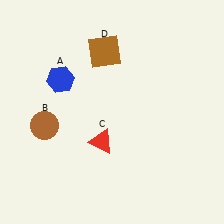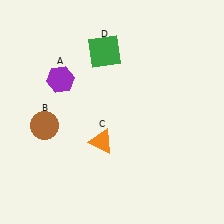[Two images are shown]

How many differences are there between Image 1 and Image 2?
There are 3 differences between the two images.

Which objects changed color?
A changed from blue to purple. C changed from red to orange. D changed from brown to green.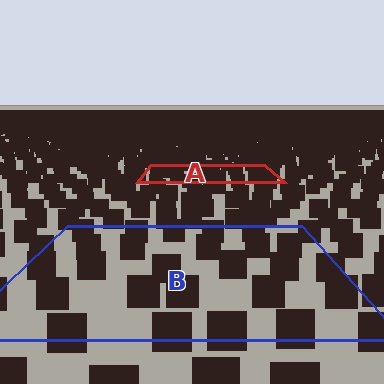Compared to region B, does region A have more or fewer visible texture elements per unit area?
Region A has more texture elements per unit area — they are packed more densely because it is farther away.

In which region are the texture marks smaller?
The texture marks are smaller in region A, because it is farther away.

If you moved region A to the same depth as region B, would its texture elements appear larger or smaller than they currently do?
They would appear larger. At a closer depth, the same texture elements are projected at a bigger on-screen size.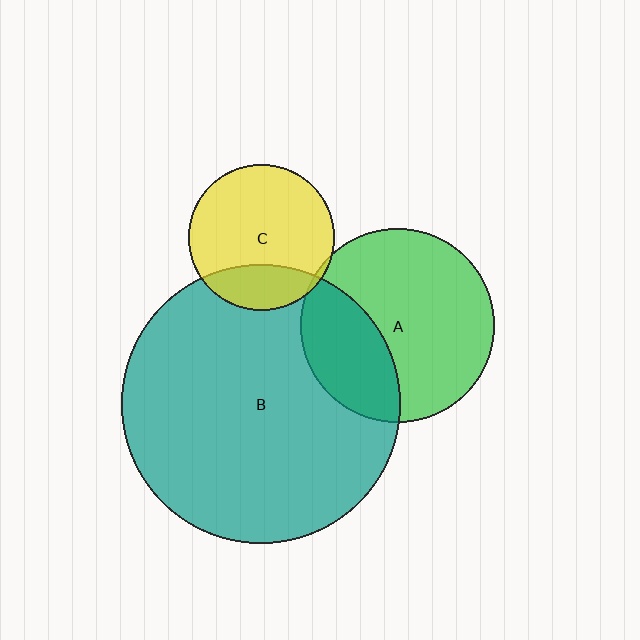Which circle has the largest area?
Circle B (teal).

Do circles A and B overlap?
Yes.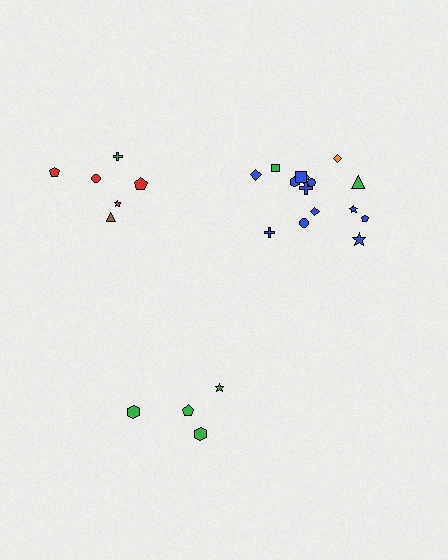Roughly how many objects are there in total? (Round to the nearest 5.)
Roughly 25 objects in total.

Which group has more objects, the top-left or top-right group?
The top-right group.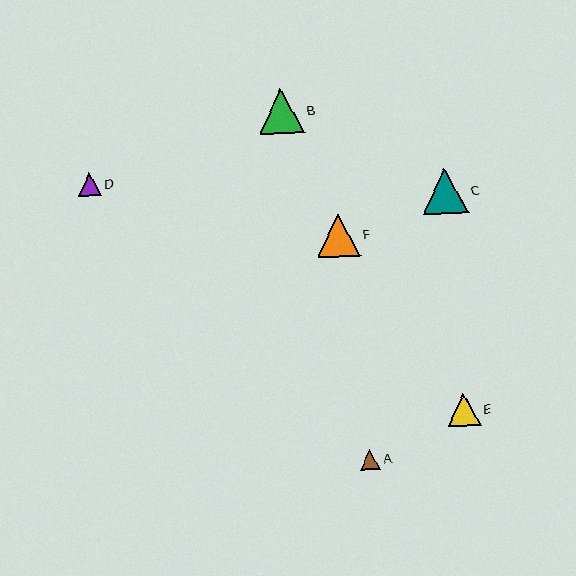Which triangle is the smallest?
Triangle A is the smallest with a size of approximately 20 pixels.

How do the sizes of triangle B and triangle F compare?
Triangle B and triangle F are approximately the same size.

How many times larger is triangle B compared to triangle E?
Triangle B is approximately 1.4 times the size of triangle E.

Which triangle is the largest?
Triangle B is the largest with a size of approximately 45 pixels.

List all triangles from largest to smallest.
From largest to smallest: B, C, F, E, D, A.